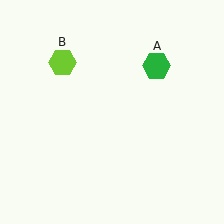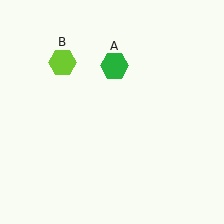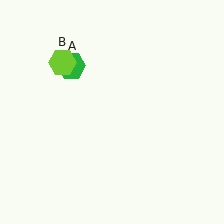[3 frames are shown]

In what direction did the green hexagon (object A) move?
The green hexagon (object A) moved left.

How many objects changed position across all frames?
1 object changed position: green hexagon (object A).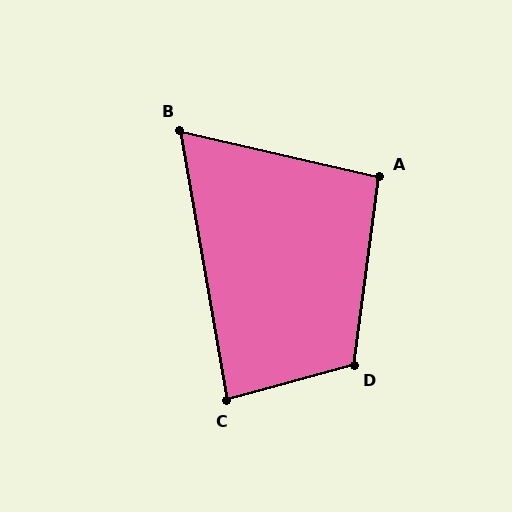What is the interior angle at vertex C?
Approximately 85 degrees (acute).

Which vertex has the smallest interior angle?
B, at approximately 67 degrees.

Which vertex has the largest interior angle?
D, at approximately 113 degrees.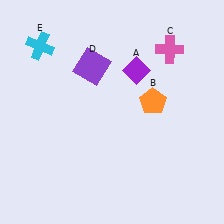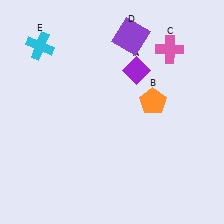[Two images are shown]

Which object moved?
The purple square (D) moved right.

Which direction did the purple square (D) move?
The purple square (D) moved right.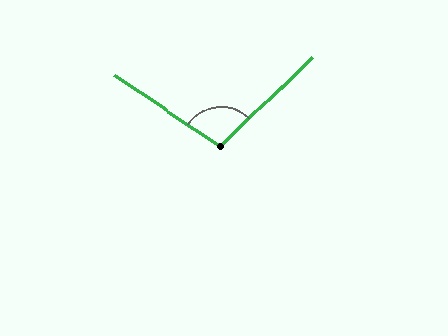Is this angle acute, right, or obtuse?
It is obtuse.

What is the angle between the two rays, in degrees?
Approximately 102 degrees.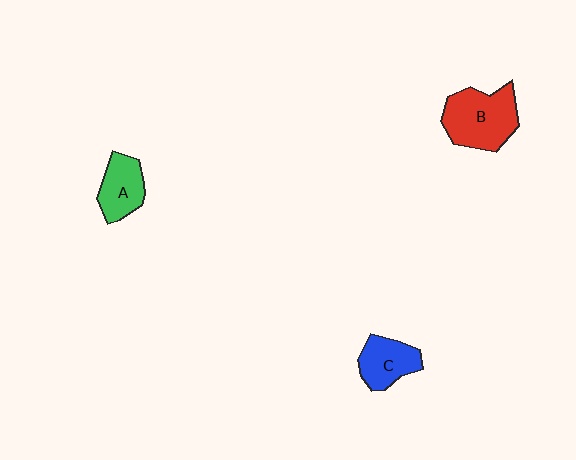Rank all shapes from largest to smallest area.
From largest to smallest: B (red), C (blue), A (green).